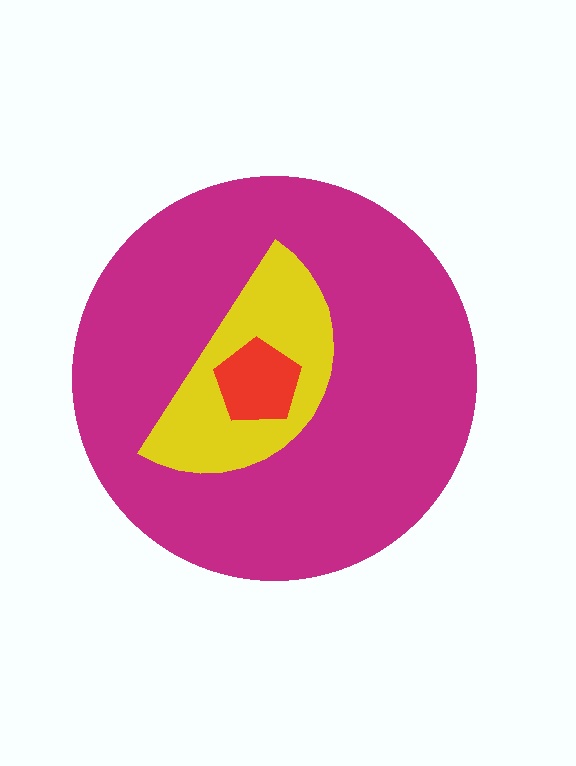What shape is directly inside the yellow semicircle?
The red pentagon.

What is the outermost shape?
The magenta circle.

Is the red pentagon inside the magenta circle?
Yes.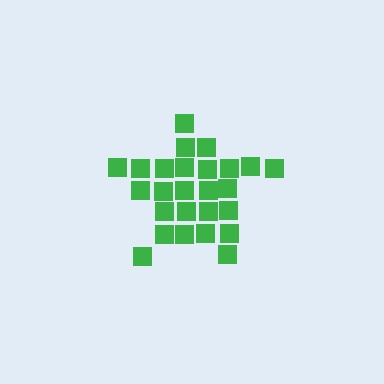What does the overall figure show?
The overall figure shows a star.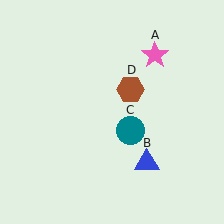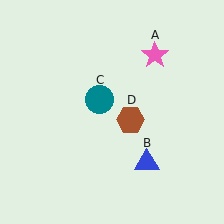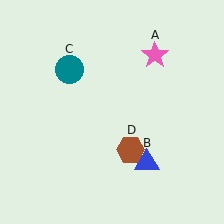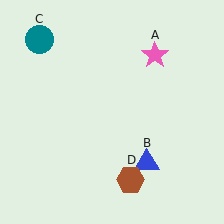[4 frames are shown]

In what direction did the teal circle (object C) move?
The teal circle (object C) moved up and to the left.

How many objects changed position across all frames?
2 objects changed position: teal circle (object C), brown hexagon (object D).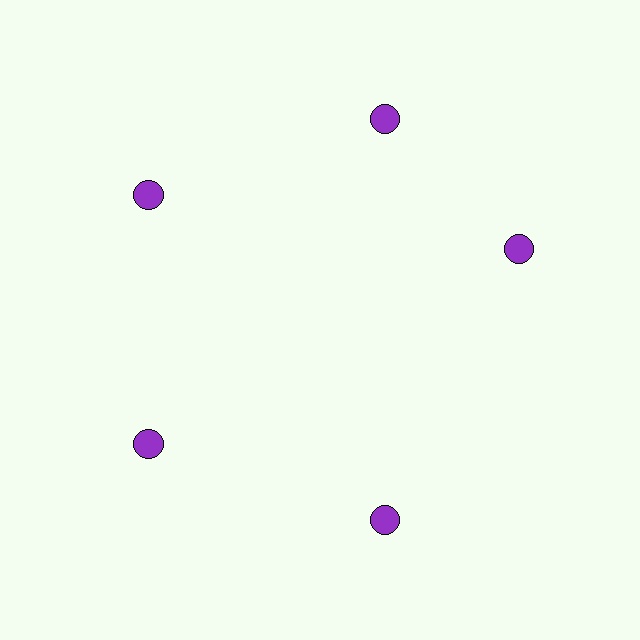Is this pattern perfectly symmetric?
No. The 5 purple circles are arranged in a ring, but one element near the 3 o'clock position is rotated out of alignment along the ring, breaking the 5-fold rotational symmetry.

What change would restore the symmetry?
The symmetry would be restored by rotating it back into even spacing with its neighbors so that all 5 circles sit at equal angles and equal distance from the center.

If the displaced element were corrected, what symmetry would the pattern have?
It would have 5-fold rotational symmetry — the pattern would map onto itself every 72 degrees.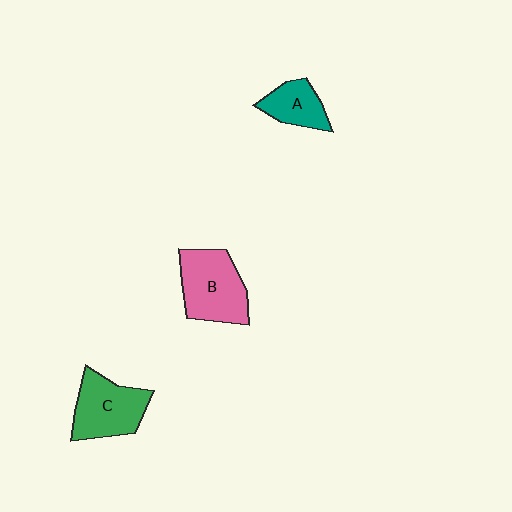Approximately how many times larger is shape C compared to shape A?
Approximately 1.6 times.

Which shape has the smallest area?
Shape A (teal).